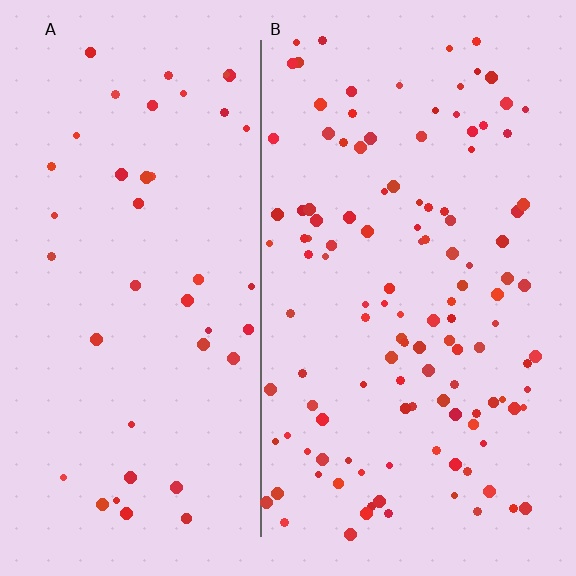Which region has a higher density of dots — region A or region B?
B (the right).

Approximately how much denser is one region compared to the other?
Approximately 2.8× — region B over region A.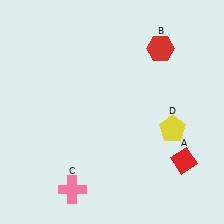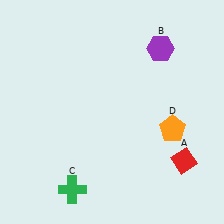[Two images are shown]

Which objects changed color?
B changed from red to purple. C changed from pink to green. D changed from yellow to orange.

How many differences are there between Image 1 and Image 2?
There are 3 differences between the two images.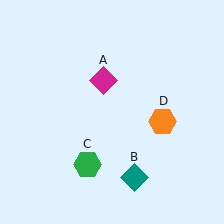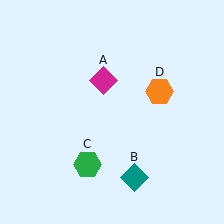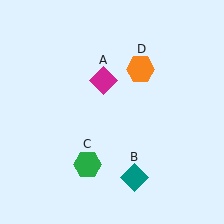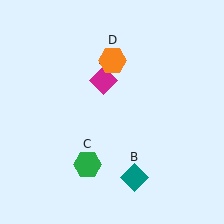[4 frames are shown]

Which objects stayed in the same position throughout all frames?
Magenta diamond (object A) and teal diamond (object B) and green hexagon (object C) remained stationary.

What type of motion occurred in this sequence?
The orange hexagon (object D) rotated counterclockwise around the center of the scene.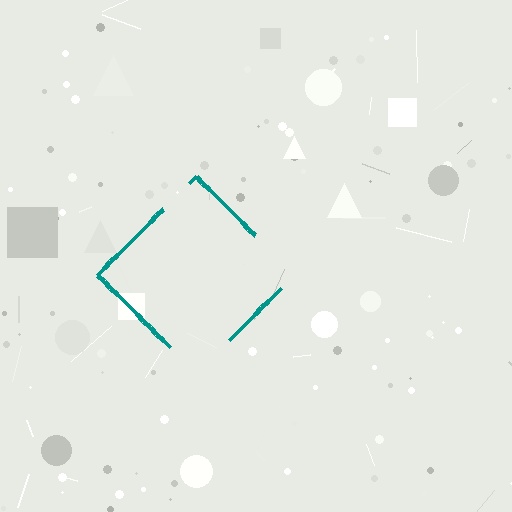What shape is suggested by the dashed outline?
The dashed outline suggests a diamond.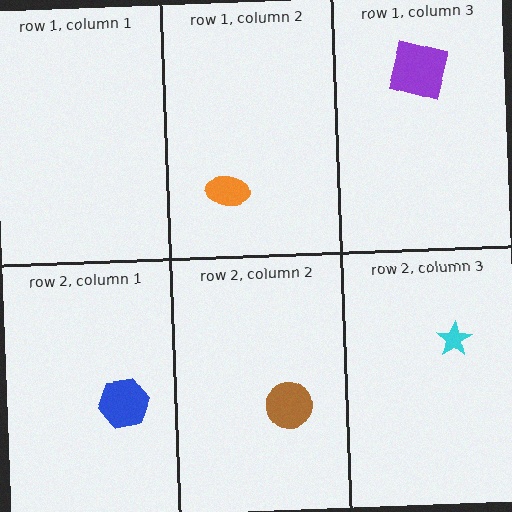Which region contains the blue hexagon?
The row 2, column 1 region.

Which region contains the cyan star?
The row 2, column 3 region.